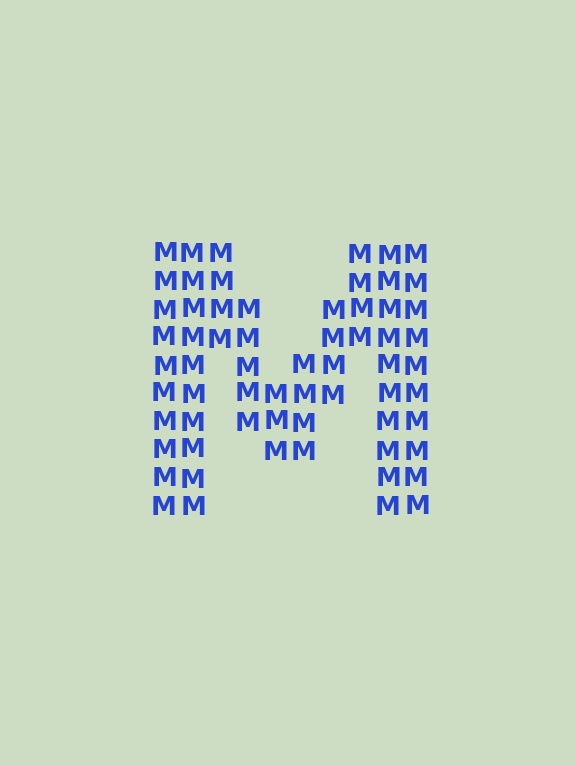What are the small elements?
The small elements are letter M's.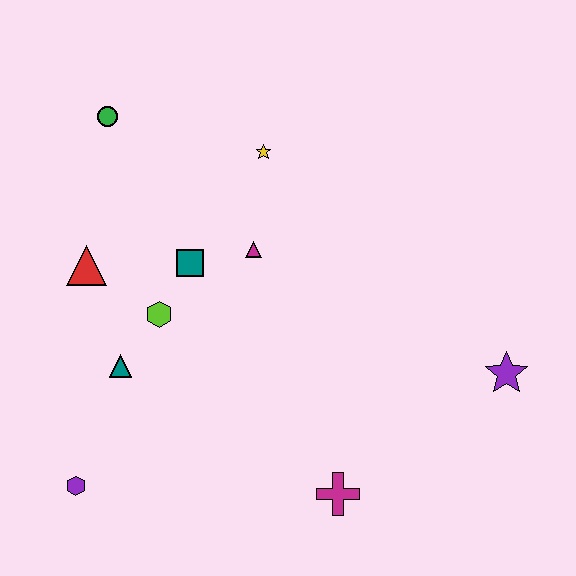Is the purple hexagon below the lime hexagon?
Yes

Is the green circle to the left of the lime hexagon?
Yes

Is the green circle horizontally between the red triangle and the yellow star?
Yes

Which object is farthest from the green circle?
The purple star is farthest from the green circle.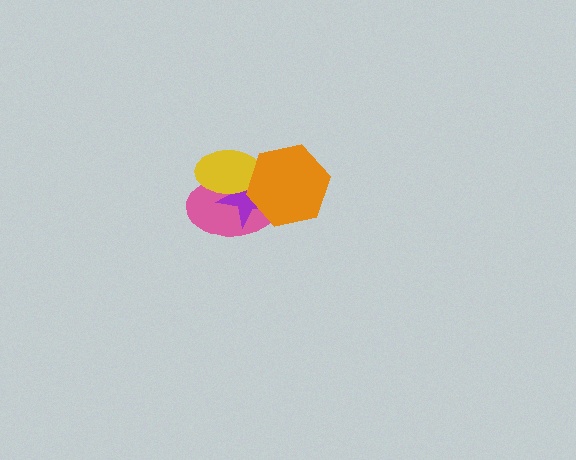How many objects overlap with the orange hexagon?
3 objects overlap with the orange hexagon.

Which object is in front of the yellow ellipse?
The orange hexagon is in front of the yellow ellipse.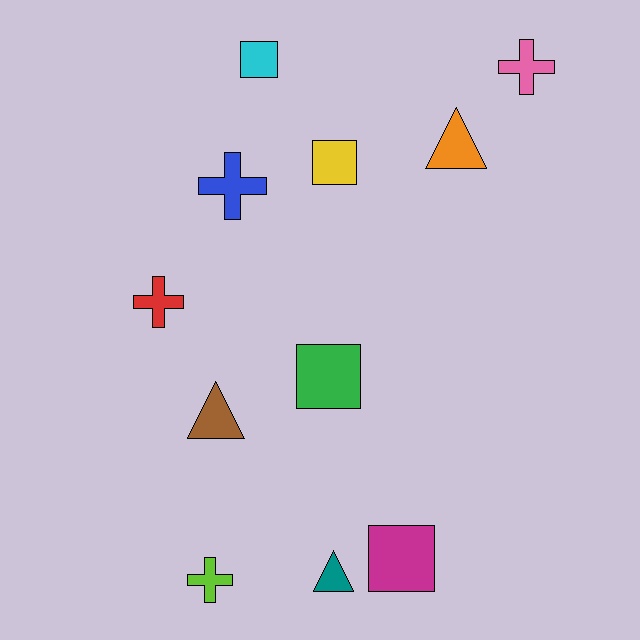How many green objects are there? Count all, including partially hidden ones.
There is 1 green object.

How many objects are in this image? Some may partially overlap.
There are 11 objects.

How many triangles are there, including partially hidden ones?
There are 3 triangles.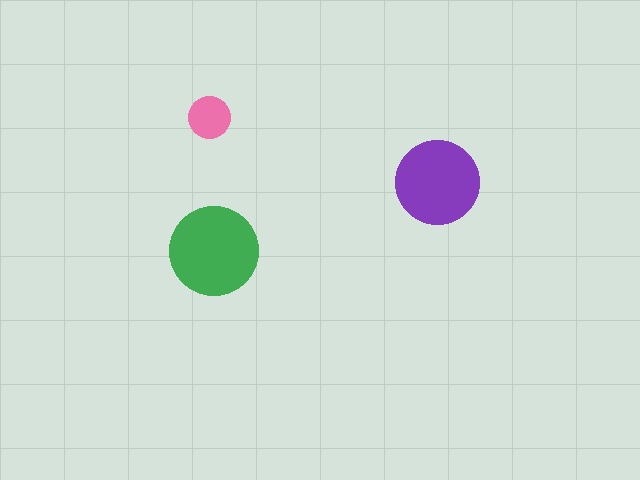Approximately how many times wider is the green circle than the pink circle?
About 2 times wider.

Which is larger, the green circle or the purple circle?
The green one.